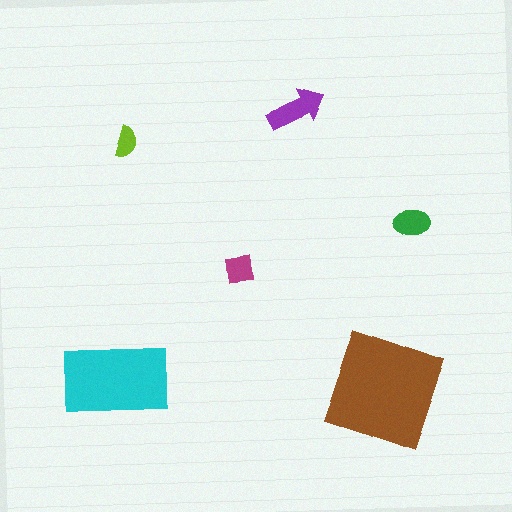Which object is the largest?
The brown square.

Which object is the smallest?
The lime semicircle.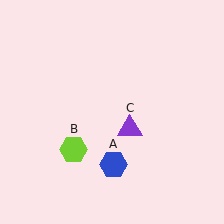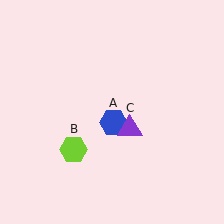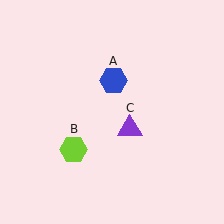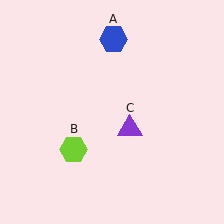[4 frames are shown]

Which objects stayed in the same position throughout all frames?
Lime hexagon (object B) and purple triangle (object C) remained stationary.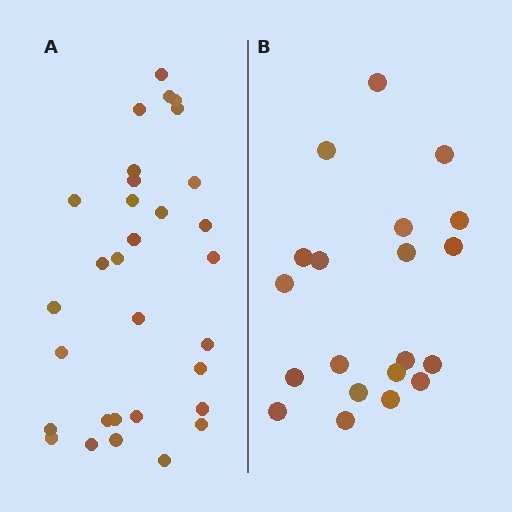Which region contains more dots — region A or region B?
Region A (the left region) has more dots.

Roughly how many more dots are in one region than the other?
Region A has roughly 12 or so more dots than region B.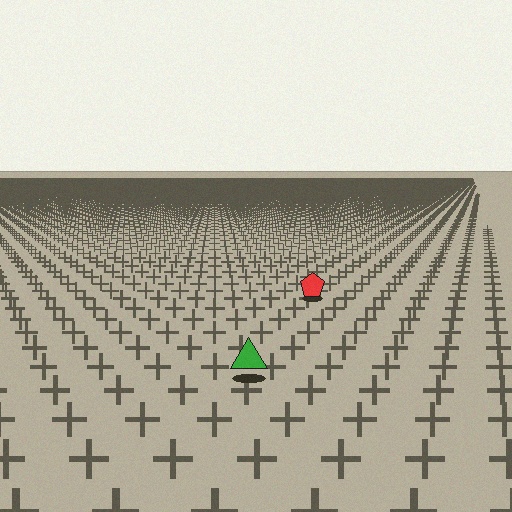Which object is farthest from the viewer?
The red pentagon is farthest from the viewer. It appears smaller and the ground texture around it is denser.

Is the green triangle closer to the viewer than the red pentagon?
Yes. The green triangle is closer — you can tell from the texture gradient: the ground texture is coarser near it.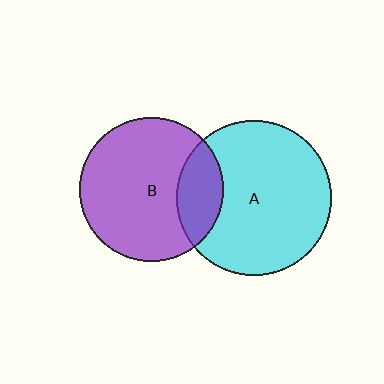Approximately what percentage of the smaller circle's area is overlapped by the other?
Approximately 20%.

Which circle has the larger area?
Circle A (cyan).